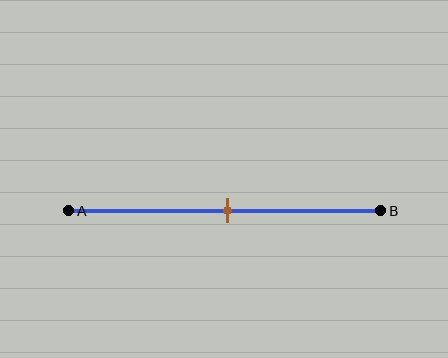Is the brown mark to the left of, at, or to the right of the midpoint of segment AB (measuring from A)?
The brown mark is approximately at the midpoint of segment AB.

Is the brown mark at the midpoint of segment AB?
Yes, the mark is approximately at the midpoint.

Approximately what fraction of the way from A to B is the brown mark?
The brown mark is approximately 50% of the way from A to B.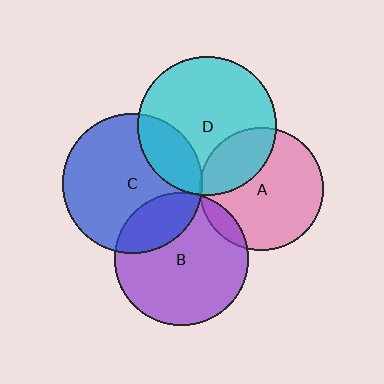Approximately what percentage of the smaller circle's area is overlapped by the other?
Approximately 20%.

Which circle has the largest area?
Circle D (cyan).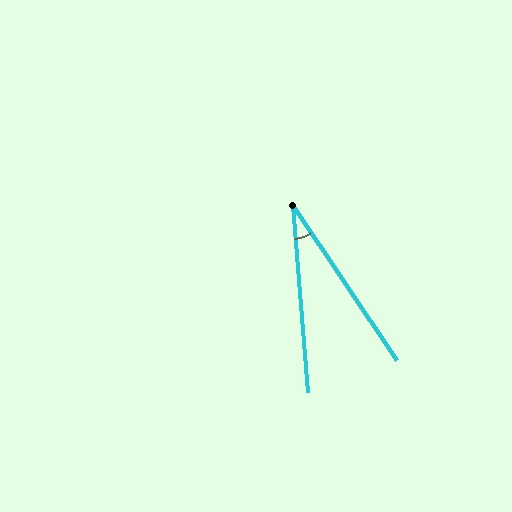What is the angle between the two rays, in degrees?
Approximately 29 degrees.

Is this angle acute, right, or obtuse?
It is acute.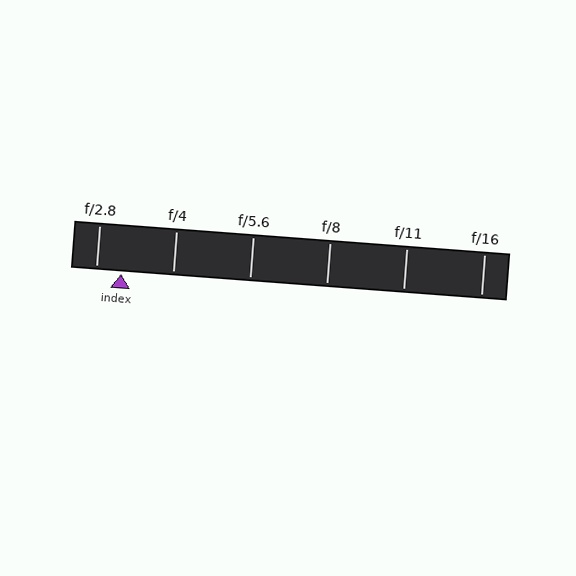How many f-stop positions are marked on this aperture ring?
There are 6 f-stop positions marked.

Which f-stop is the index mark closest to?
The index mark is closest to f/2.8.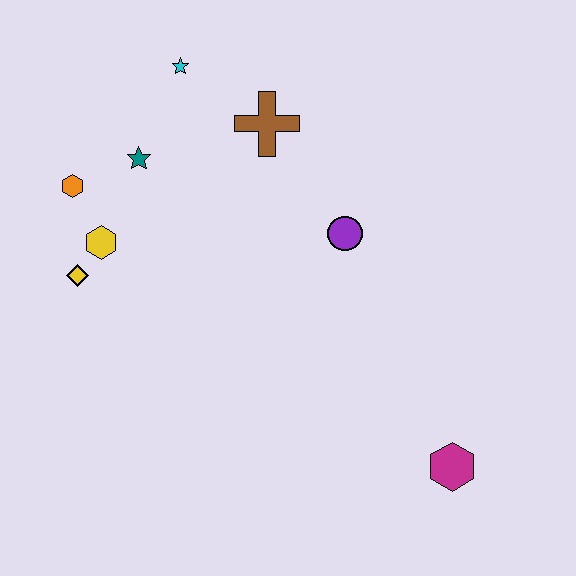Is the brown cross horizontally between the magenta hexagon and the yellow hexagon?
Yes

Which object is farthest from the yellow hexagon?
The magenta hexagon is farthest from the yellow hexagon.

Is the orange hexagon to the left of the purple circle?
Yes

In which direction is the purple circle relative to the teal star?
The purple circle is to the right of the teal star.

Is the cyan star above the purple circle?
Yes